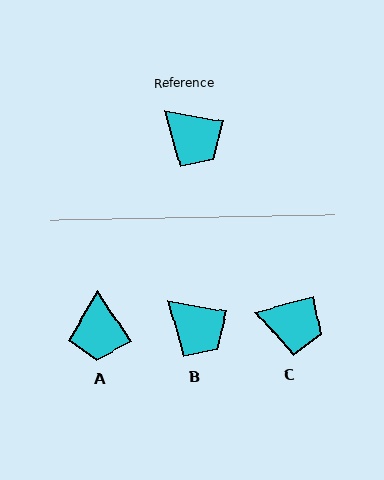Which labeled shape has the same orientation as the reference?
B.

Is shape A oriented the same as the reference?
No, it is off by about 47 degrees.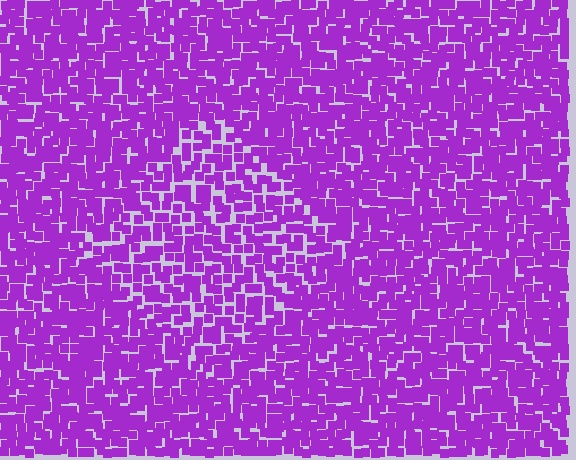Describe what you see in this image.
The image contains small purple elements arranged at two different densities. A diamond-shaped region is visible where the elements are less densely packed than the surrounding area.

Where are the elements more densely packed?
The elements are more densely packed outside the diamond boundary.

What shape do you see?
I see a diamond.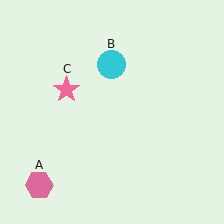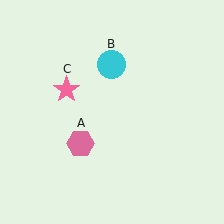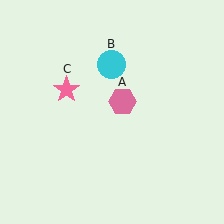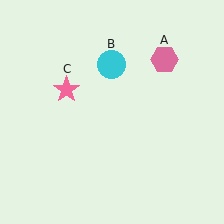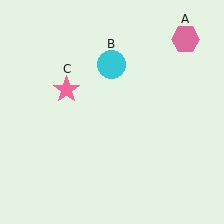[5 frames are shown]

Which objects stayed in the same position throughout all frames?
Cyan circle (object B) and pink star (object C) remained stationary.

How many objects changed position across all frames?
1 object changed position: pink hexagon (object A).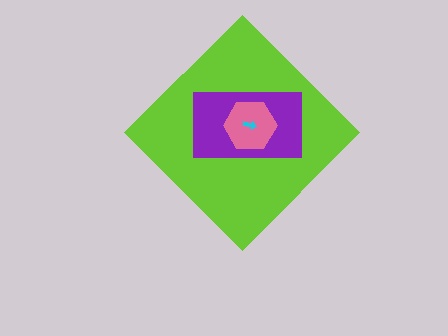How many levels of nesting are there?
4.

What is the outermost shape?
The lime diamond.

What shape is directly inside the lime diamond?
The purple rectangle.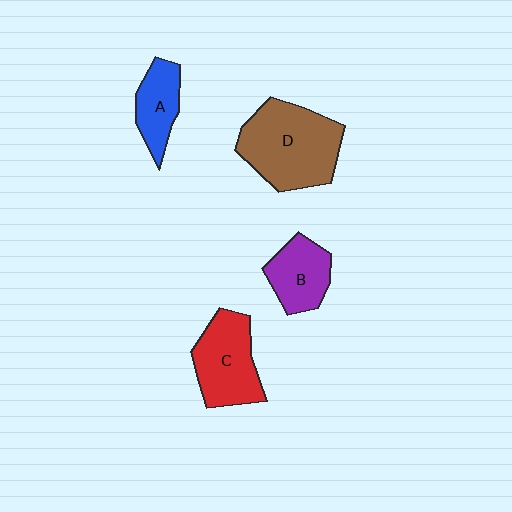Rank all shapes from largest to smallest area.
From largest to smallest: D (brown), C (red), B (purple), A (blue).